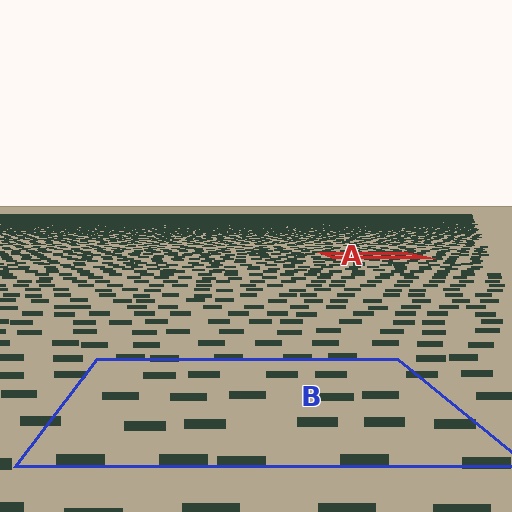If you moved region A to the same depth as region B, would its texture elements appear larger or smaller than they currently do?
They would appear larger. At a closer depth, the same texture elements are projected at a bigger on-screen size.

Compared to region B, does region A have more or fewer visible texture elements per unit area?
Region A has more texture elements per unit area — they are packed more densely because it is farther away.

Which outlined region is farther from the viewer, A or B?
Region A is farther from the viewer — the texture elements inside it appear smaller and more densely packed.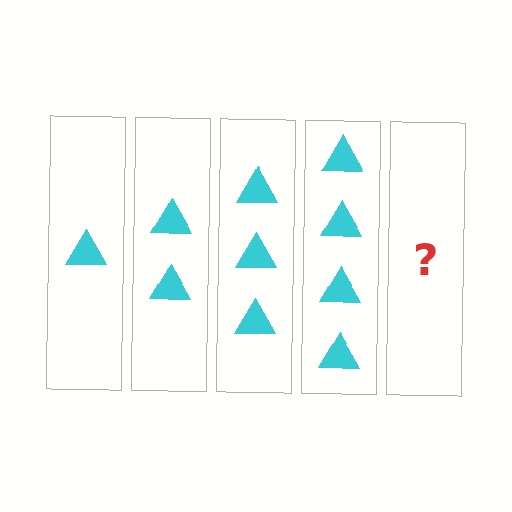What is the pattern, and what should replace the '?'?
The pattern is that each step adds one more triangle. The '?' should be 5 triangles.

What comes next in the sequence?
The next element should be 5 triangles.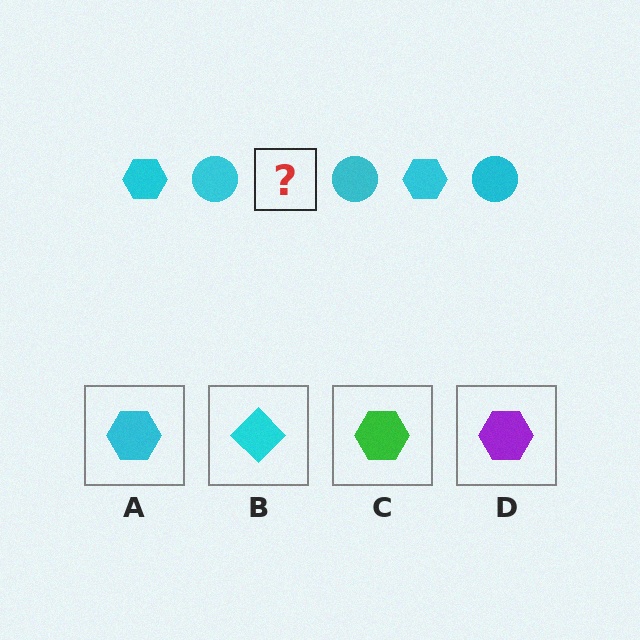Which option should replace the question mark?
Option A.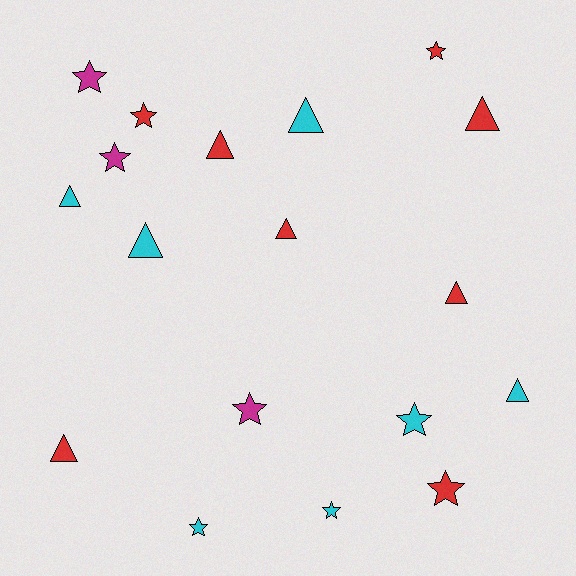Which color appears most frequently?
Red, with 8 objects.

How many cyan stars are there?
There are 3 cyan stars.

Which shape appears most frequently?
Star, with 9 objects.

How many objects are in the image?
There are 18 objects.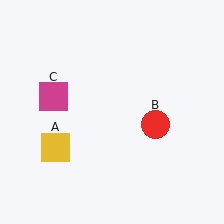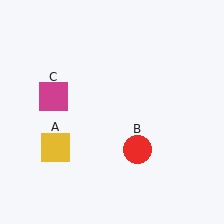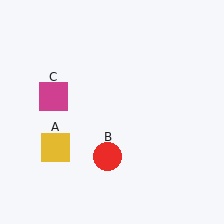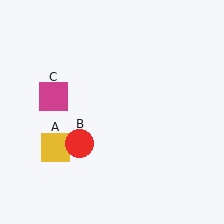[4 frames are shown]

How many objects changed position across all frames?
1 object changed position: red circle (object B).